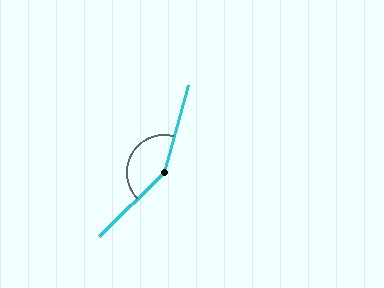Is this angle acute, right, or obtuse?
It is obtuse.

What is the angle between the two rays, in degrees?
Approximately 151 degrees.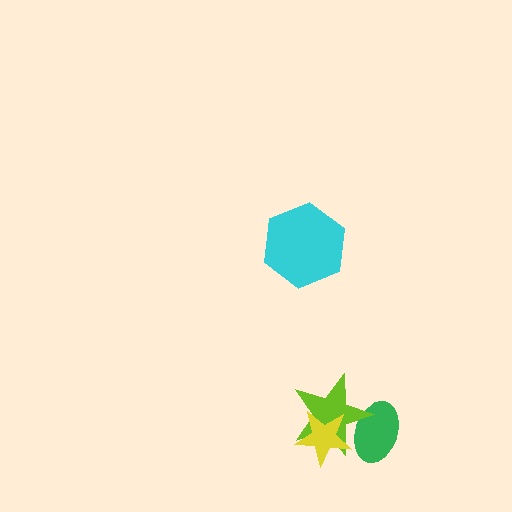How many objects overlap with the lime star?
2 objects overlap with the lime star.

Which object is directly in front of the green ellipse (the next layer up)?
The lime star is directly in front of the green ellipse.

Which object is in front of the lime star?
The yellow star is in front of the lime star.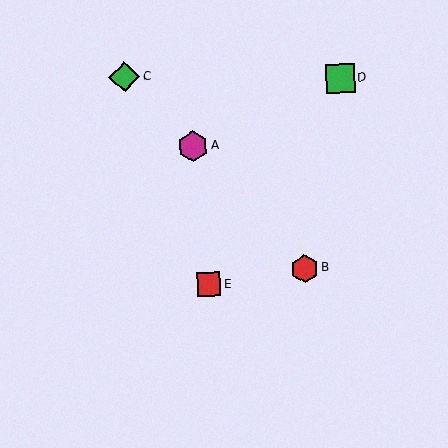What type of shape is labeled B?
Shape B is a red hexagon.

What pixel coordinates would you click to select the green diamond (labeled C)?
Click at (124, 77) to select the green diamond C.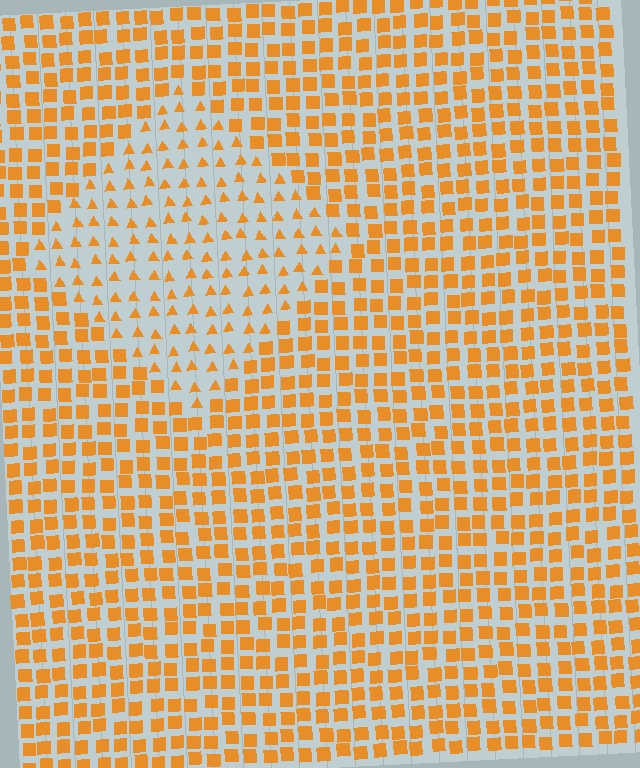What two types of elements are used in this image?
The image uses triangles inside the diamond region and squares outside it.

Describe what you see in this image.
The image is filled with small orange elements arranged in a uniform grid. A diamond-shaped region contains triangles, while the surrounding area contains squares. The boundary is defined purely by the change in element shape.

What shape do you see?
I see a diamond.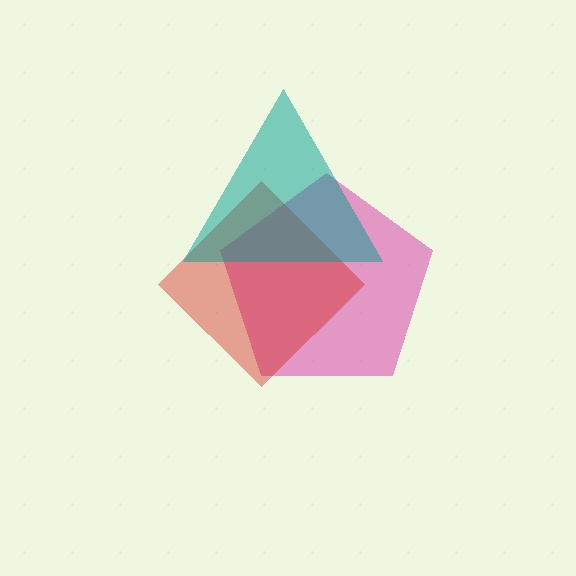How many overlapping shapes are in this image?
There are 3 overlapping shapes in the image.